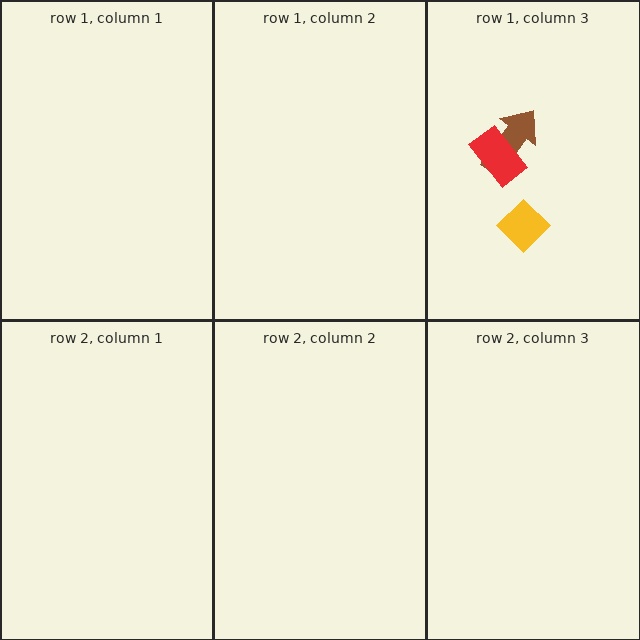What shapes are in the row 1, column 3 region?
The brown arrow, the red rectangle, the yellow diamond.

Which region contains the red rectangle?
The row 1, column 3 region.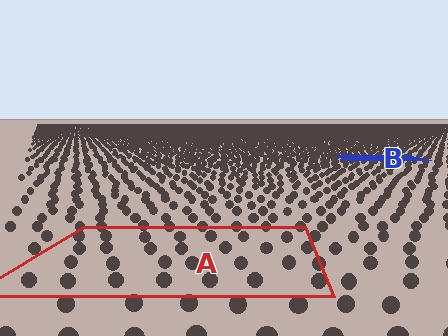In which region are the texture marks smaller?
The texture marks are smaller in region B, because it is farther away.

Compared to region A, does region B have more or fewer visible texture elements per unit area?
Region B has more texture elements per unit area — they are packed more densely because it is farther away.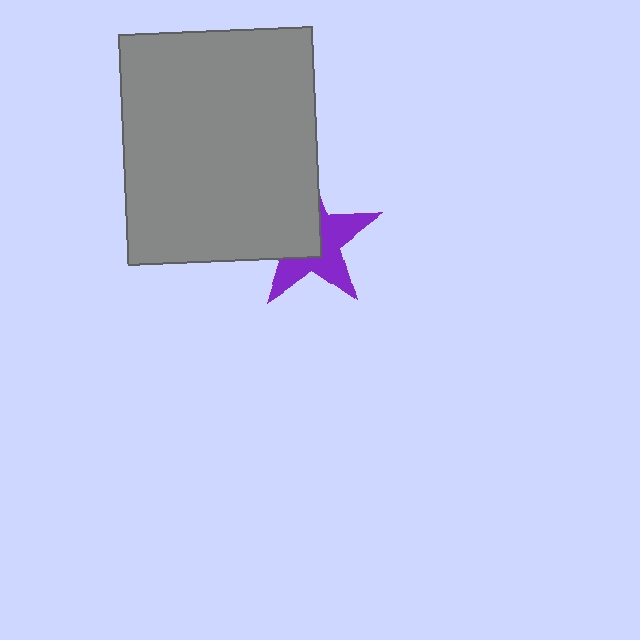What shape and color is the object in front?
The object in front is a gray rectangle.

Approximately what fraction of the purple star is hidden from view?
Roughly 49% of the purple star is hidden behind the gray rectangle.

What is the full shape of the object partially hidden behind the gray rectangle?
The partially hidden object is a purple star.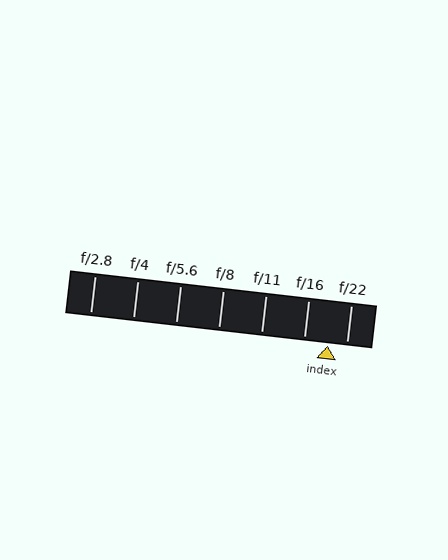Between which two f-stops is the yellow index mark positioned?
The index mark is between f/16 and f/22.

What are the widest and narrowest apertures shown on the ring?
The widest aperture shown is f/2.8 and the narrowest is f/22.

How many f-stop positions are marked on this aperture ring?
There are 7 f-stop positions marked.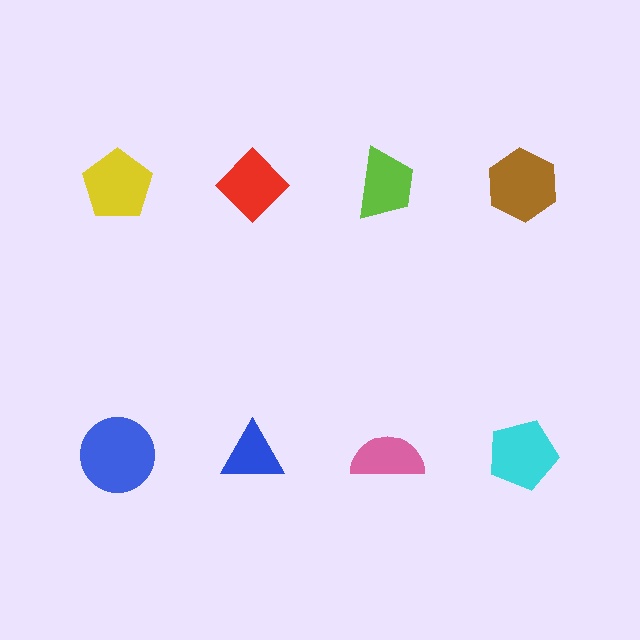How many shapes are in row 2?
4 shapes.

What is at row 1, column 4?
A brown hexagon.